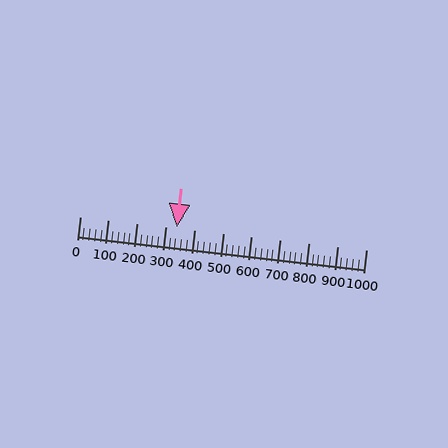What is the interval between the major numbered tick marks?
The major tick marks are spaced 100 units apart.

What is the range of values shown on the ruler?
The ruler shows values from 0 to 1000.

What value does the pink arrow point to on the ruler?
The pink arrow points to approximately 340.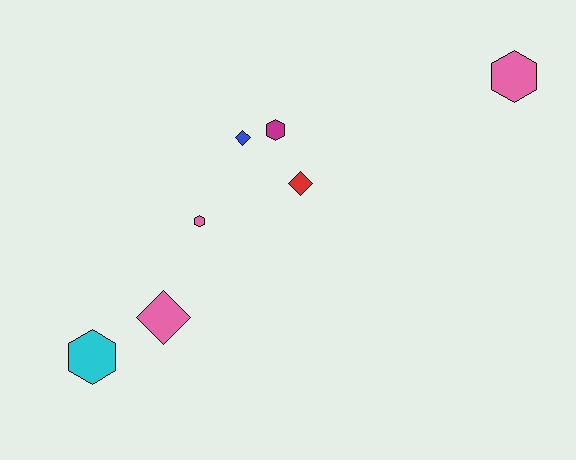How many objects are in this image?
There are 7 objects.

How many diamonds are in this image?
There are 3 diamonds.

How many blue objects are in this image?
There is 1 blue object.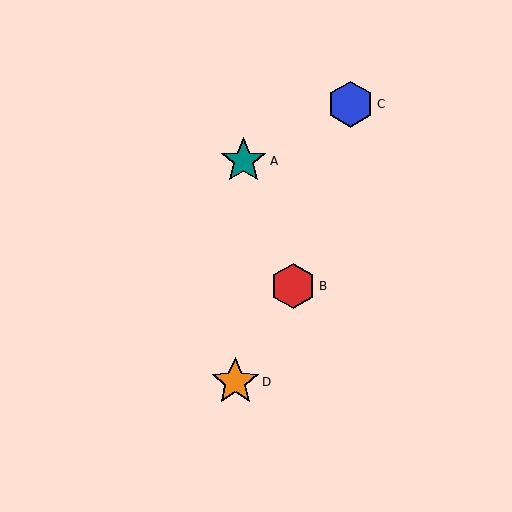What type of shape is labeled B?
Shape B is a red hexagon.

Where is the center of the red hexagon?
The center of the red hexagon is at (293, 286).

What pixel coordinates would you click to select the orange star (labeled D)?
Click at (235, 382) to select the orange star D.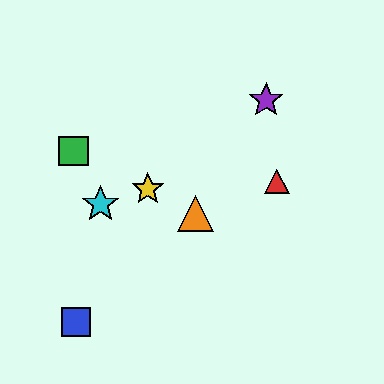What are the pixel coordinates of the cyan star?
The cyan star is at (100, 204).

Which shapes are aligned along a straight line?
The green square, the yellow star, the orange triangle are aligned along a straight line.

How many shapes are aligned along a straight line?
3 shapes (the green square, the yellow star, the orange triangle) are aligned along a straight line.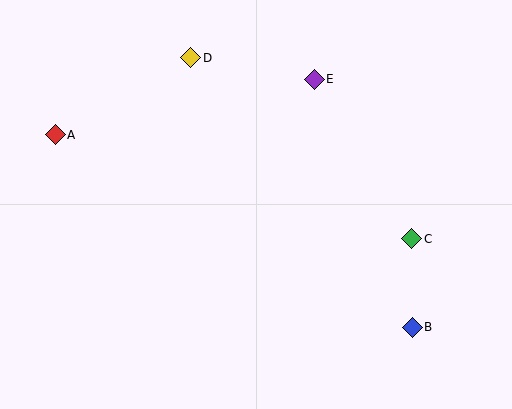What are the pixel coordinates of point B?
Point B is at (412, 327).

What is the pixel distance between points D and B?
The distance between D and B is 349 pixels.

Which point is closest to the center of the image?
Point E at (314, 79) is closest to the center.